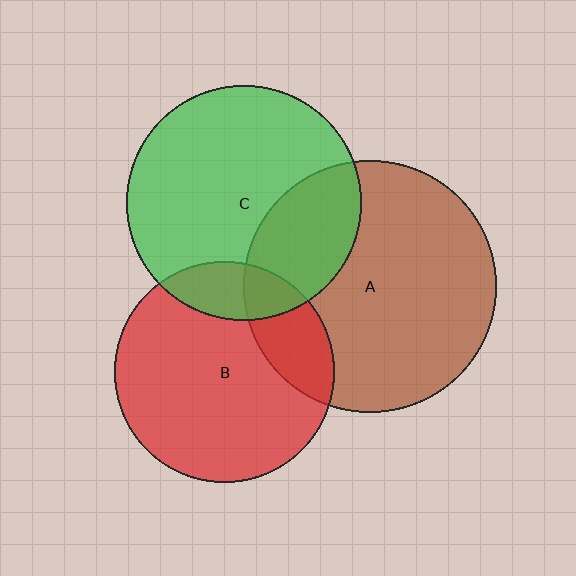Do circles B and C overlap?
Yes.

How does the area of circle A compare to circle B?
Approximately 1.3 times.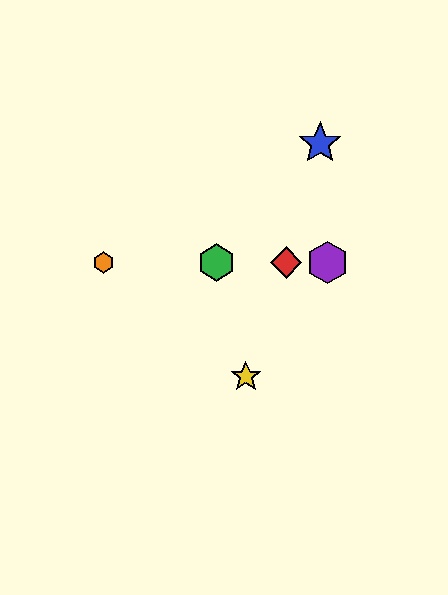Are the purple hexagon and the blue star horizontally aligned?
No, the purple hexagon is at y≈263 and the blue star is at y≈143.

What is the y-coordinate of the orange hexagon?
The orange hexagon is at y≈263.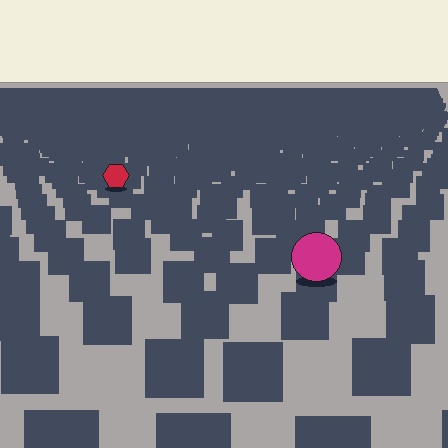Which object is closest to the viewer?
The magenta circle is closest. The texture marks near it are larger and more spread out.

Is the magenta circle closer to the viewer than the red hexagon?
Yes. The magenta circle is closer — you can tell from the texture gradient: the ground texture is coarser near it.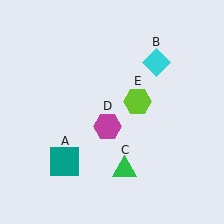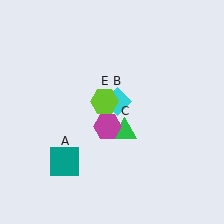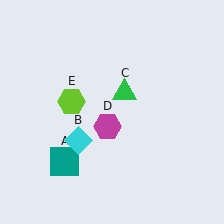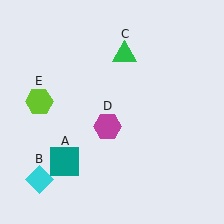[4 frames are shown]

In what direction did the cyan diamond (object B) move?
The cyan diamond (object B) moved down and to the left.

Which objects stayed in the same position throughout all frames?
Teal square (object A) and magenta hexagon (object D) remained stationary.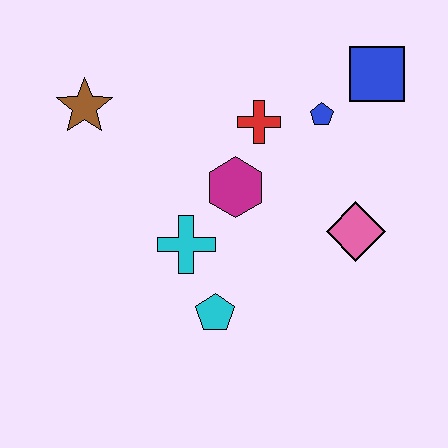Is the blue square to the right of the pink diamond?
Yes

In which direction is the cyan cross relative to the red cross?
The cyan cross is below the red cross.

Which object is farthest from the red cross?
The cyan pentagon is farthest from the red cross.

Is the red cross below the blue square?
Yes